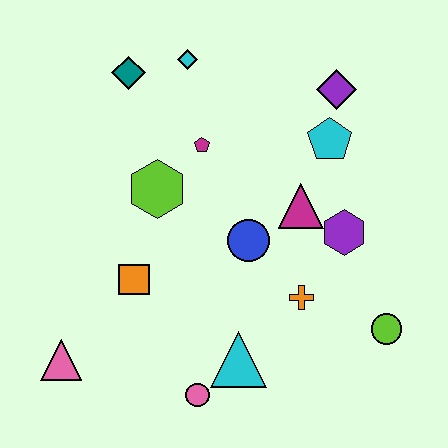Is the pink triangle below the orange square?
Yes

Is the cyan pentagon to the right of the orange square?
Yes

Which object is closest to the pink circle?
The cyan triangle is closest to the pink circle.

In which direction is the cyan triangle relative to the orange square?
The cyan triangle is to the right of the orange square.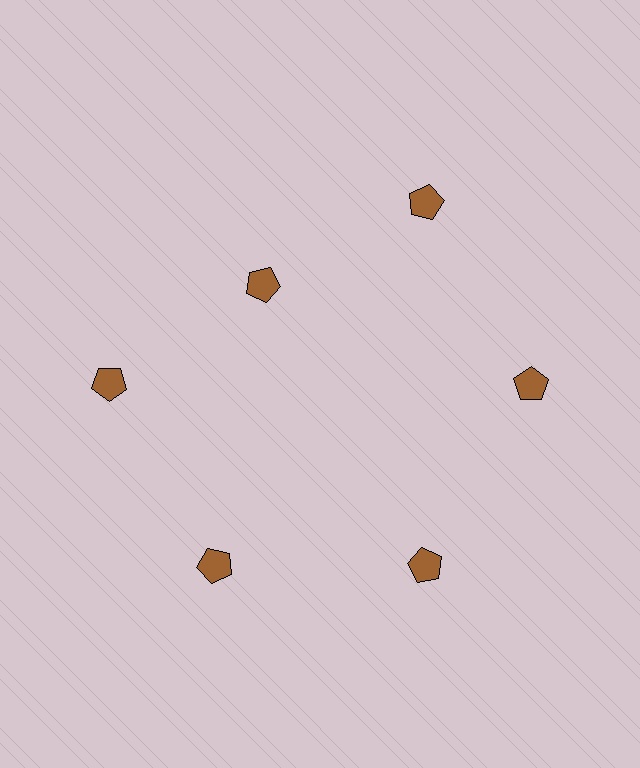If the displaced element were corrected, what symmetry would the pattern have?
It would have 6-fold rotational symmetry — the pattern would map onto itself every 60 degrees.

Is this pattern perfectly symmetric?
No. The 6 brown pentagons are arranged in a ring, but one element near the 11 o'clock position is pulled inward toward the center, breaking the 6-fold rotational symmetry.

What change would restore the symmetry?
The symmetry would be restored by moving it outward, back onto the ring so that all 6 pentagons sit at equal angles and equal distance from the center.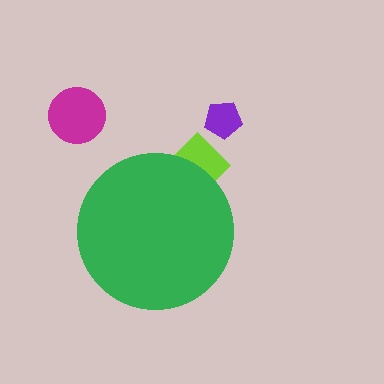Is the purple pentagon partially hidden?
No, the purple pentagon is fully visible.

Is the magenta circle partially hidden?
No, the magenta circle is fully visible.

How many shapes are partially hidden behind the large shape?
1 shape is partially hidden.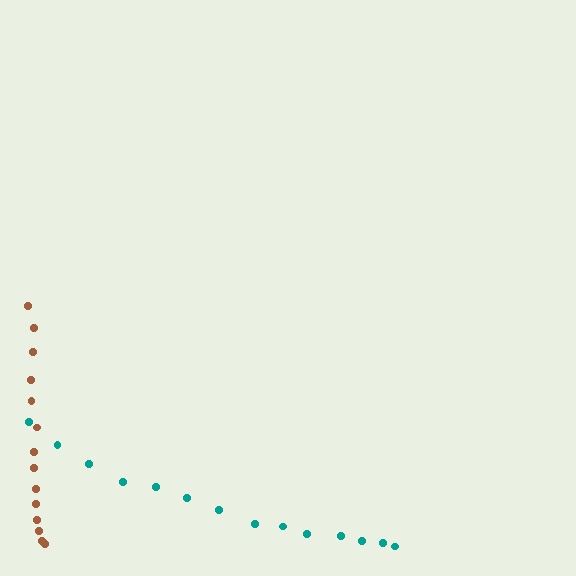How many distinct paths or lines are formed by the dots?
There are 2 distinct paths.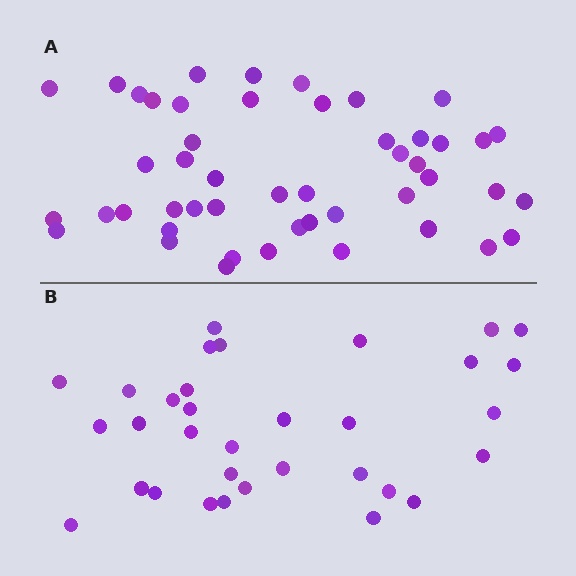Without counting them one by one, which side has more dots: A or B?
Region A (the top region) has more dots.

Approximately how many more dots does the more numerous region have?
Region A has approximately 15 more dots than region B.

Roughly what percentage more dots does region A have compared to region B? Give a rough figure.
About 45% more.